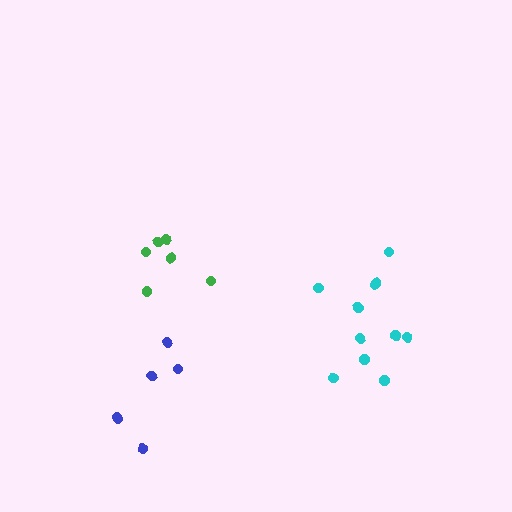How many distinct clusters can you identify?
There are 3 distinct clusters.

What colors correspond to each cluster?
The clusters are colored: blue, cyan, green.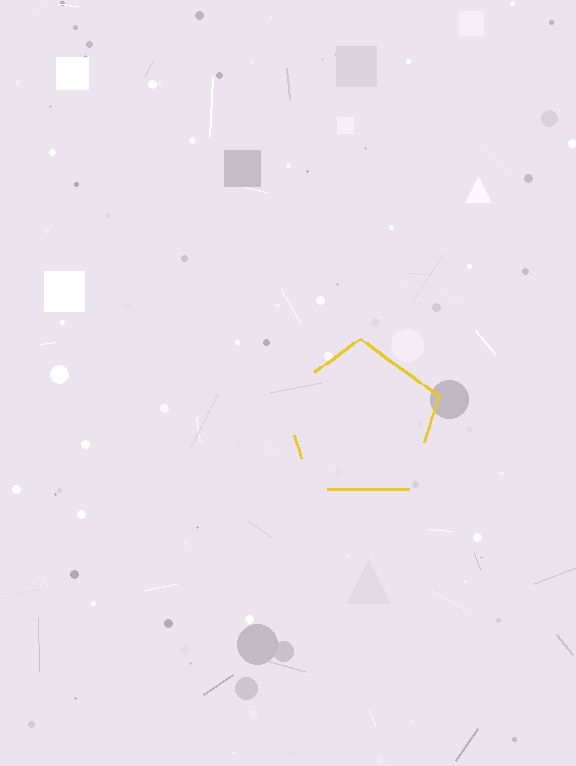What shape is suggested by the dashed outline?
The dashed outline suggests a pentagon.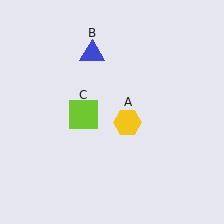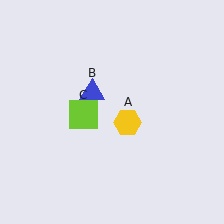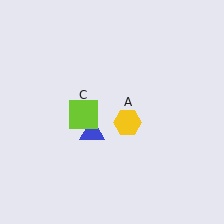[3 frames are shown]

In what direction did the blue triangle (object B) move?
The blue triangle (object B) moved down.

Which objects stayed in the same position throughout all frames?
Yellow hexagon (object A) and lime square (object C) remained stationary.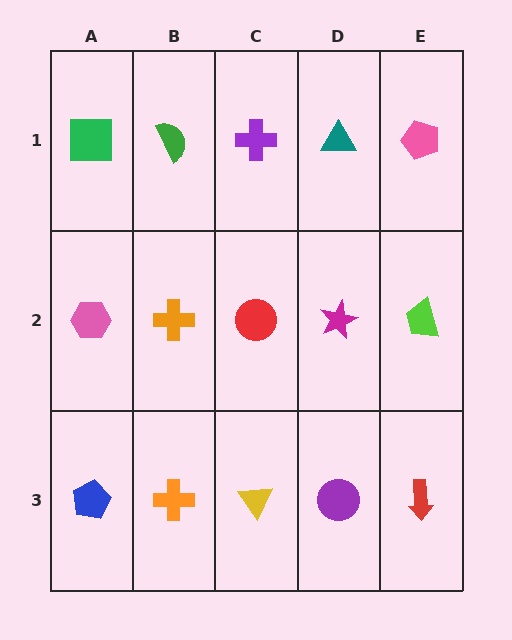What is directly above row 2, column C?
A purple cross.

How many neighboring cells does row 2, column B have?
4.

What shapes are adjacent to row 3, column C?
A red circle (row 2, column C), an orange cross (row 3, column B), a purple circle (row 3, column D).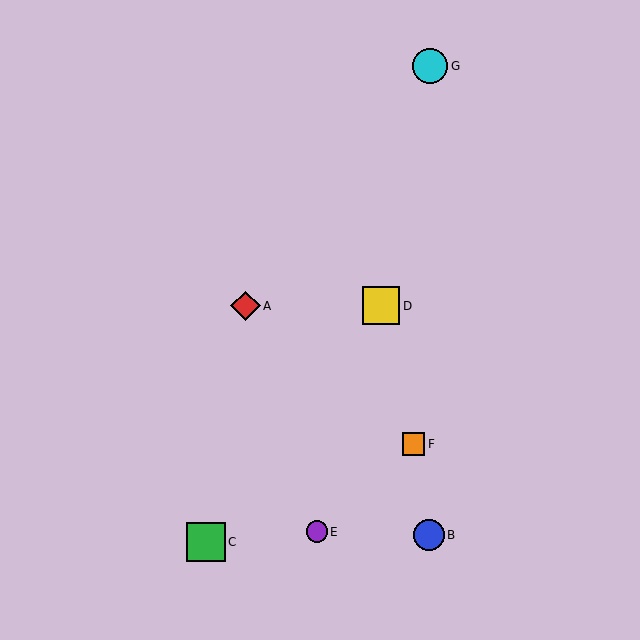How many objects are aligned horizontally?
2 objects (A, D) are aligned horizontally.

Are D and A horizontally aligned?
Yes, both are at y≈306.